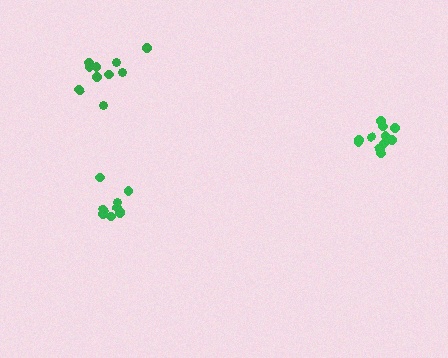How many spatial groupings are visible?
There are 3 spatial groupings.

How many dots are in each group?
Group 1: 11 dots, Group 2: 10 dots, Group 3: 10 dots (31 total).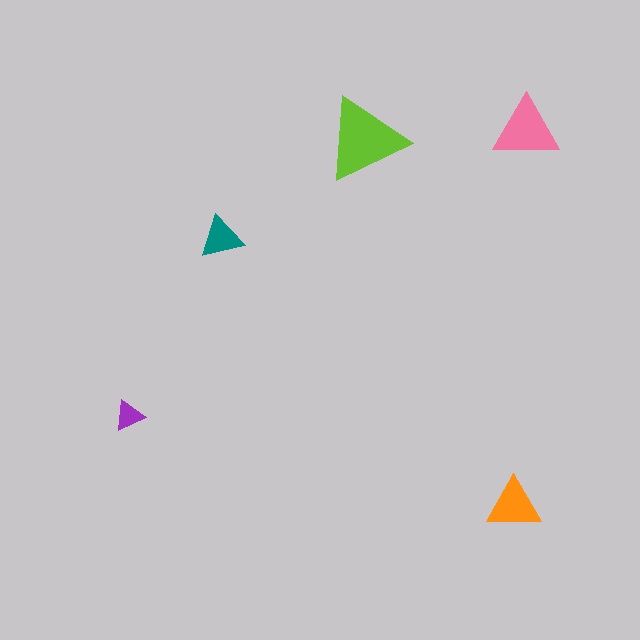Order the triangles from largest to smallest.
the lime one, the pink one, the orange one, the teal one, the purple one.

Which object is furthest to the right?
The pink triangle is rightmost.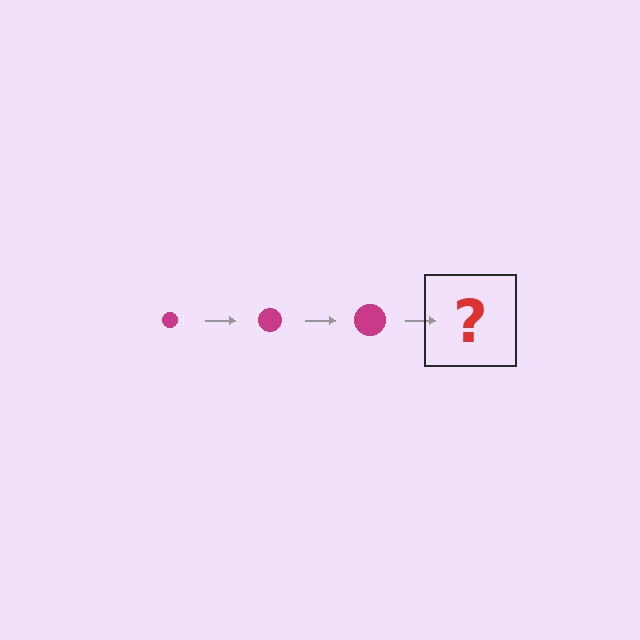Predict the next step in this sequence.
The next step is a magenta circle, larger than the previous one.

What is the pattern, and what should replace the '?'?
The pattern is that the circle gets progressively larger each step. The '?' should be a magenta circle, larger than the previous one.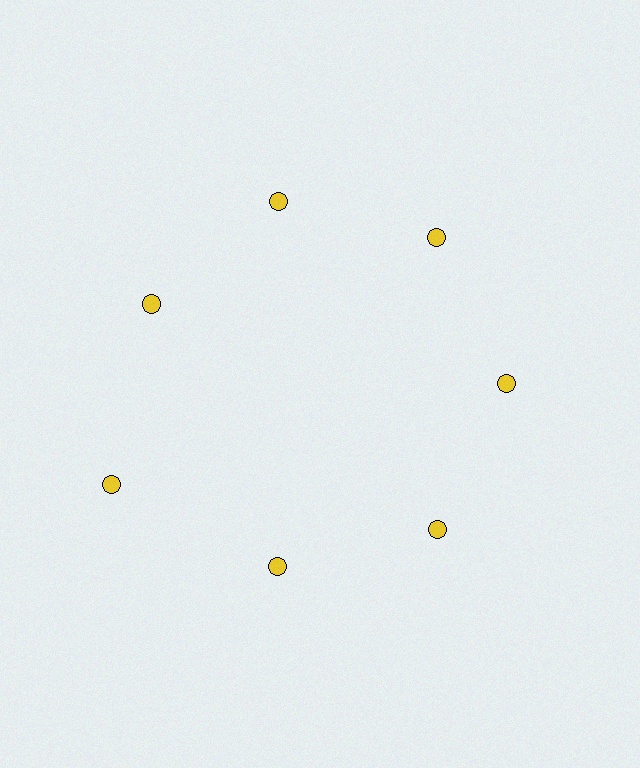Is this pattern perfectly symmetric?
No. The 7 yellow circles are arranged in a ring, but one element near the 8 o'clock position is pushed outward from the center, breaking the 7-fold rotational symmetry.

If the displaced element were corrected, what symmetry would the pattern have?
It would have 7-fold rotational symmetry — the pattern would map onto itself every 51 degrees.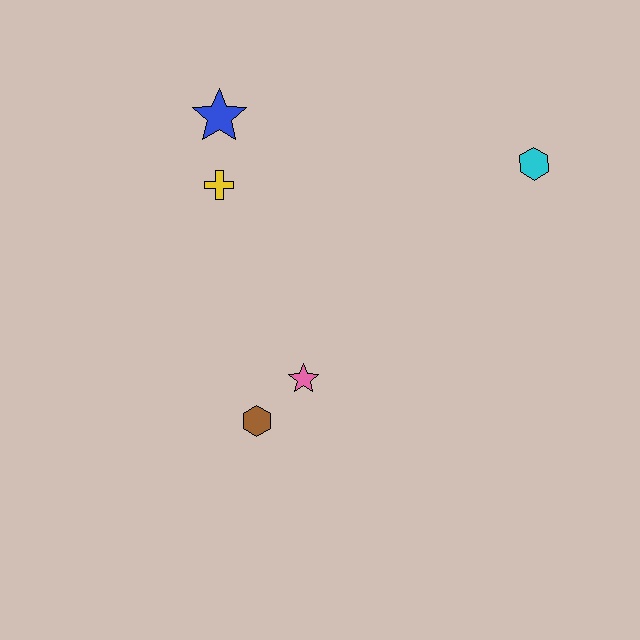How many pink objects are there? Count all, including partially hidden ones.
There is 1 pink object.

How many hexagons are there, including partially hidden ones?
There are 2 hexagons.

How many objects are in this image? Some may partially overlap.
There are 5 objects.